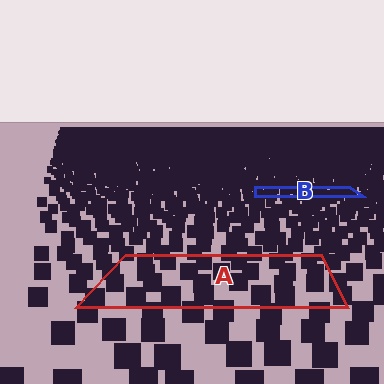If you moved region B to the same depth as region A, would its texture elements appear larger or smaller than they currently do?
They would appear larger. At a closer depth, the same texture elements are projected at a bigger on-screen size.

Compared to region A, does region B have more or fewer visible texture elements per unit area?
Region B has more texture elements per unit area — they are packed more densely because it is farther away.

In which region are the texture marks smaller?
The texture marks are smaller in region B, because it is farther away.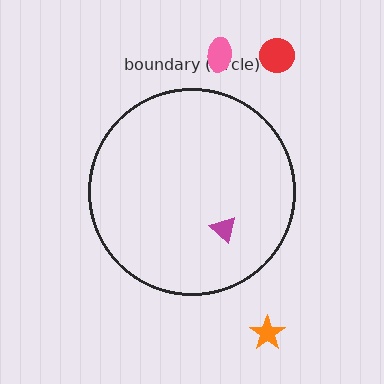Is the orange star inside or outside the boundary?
Outside.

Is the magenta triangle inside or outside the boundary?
Inside.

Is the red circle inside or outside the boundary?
Outside.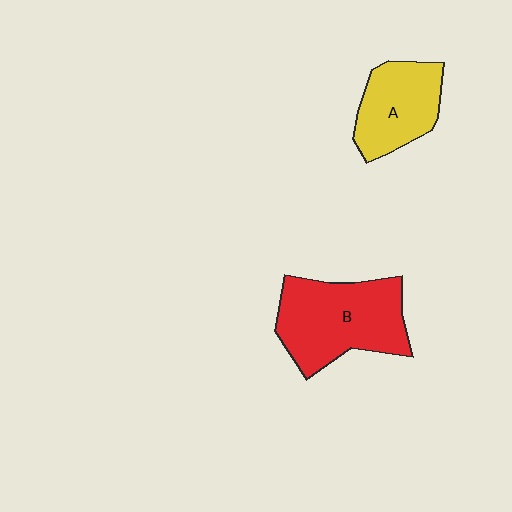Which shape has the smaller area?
Shape A (yellow).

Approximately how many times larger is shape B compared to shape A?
Approximately 1.5 times.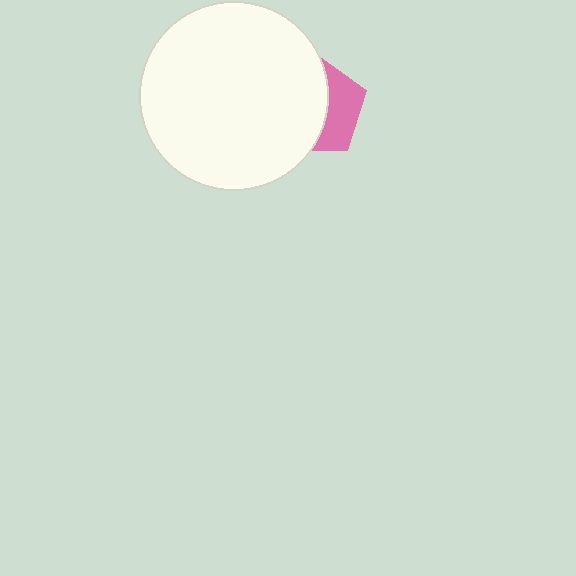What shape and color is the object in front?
The object in front is a white circle.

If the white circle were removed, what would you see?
You would see the complete pink pentagon.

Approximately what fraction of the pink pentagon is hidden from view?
Roughly 61% of the pink pentagon is hidden behind the white circle.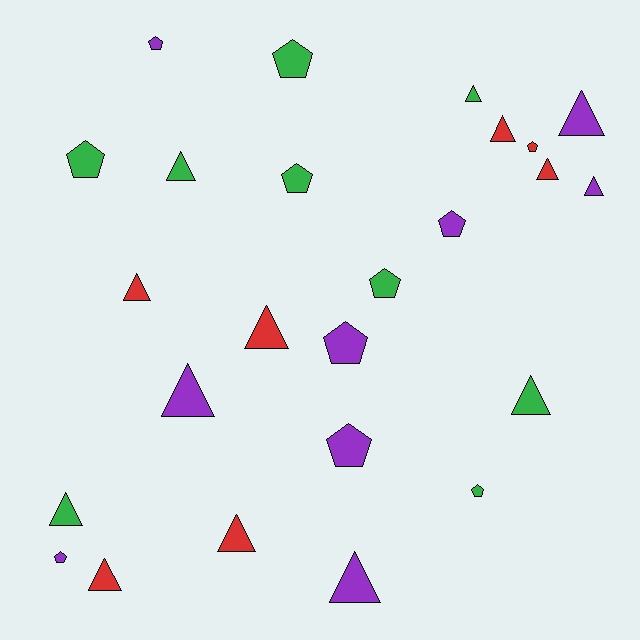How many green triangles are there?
There are 4 green triangles.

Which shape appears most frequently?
Triangle, with 14 objects.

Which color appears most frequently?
Purple, with 9 objects.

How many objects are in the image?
There are 25 objects.